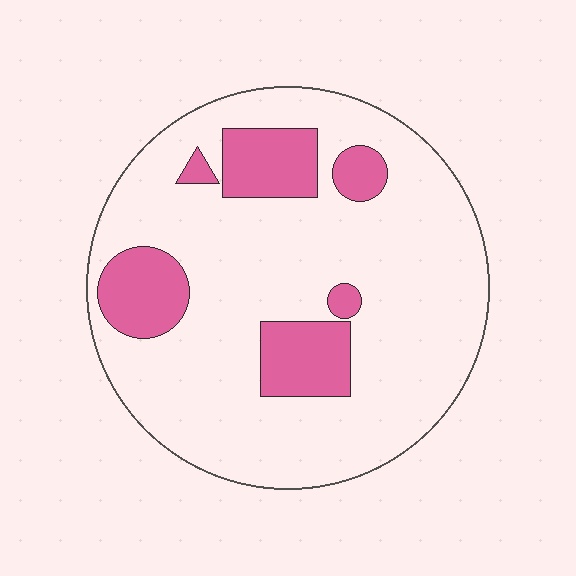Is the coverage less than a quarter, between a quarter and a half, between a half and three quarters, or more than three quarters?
Less than a quarter.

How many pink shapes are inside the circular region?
6.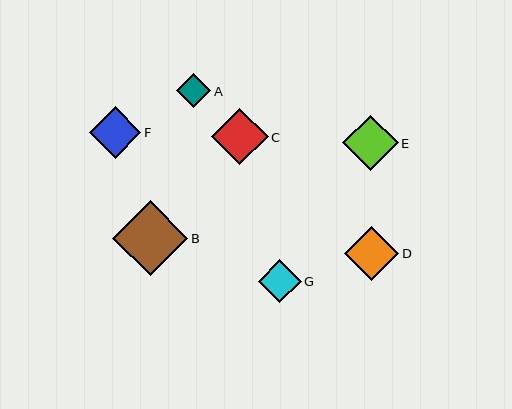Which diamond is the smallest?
Diamond A is the smallest with a size of approximately 34 pixels.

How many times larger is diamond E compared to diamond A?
Diamond E is approximately 1.6 times the size of diamond A.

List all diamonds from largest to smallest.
From largest to smallest: B, C, E, D, F, G, A.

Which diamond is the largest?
Diamond B is the largest with a size of approximately 75 pixels.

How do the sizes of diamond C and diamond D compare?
Diamond C and diamond D are approximately the same size.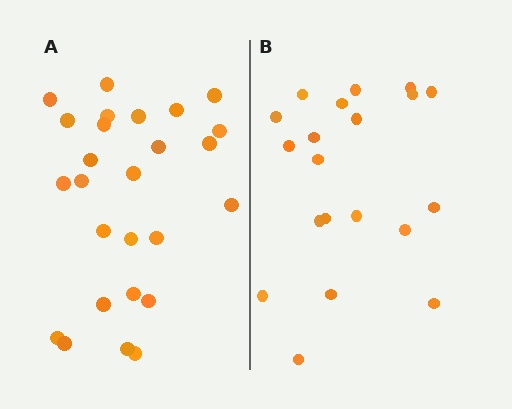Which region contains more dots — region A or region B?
Region A (the left region) has more dots.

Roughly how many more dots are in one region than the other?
Region A has about 6 more dots than region B.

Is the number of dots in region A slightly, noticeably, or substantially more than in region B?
Region A has noticeably more, but not dramatically so. The ratio is roughly 1.3 to 1.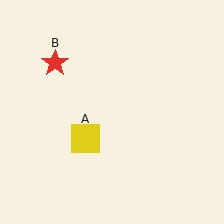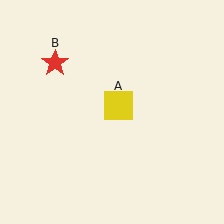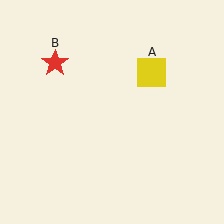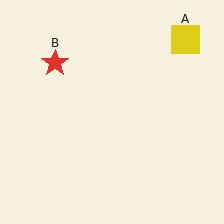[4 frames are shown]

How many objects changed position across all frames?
1 object changed position: yellow square (object A).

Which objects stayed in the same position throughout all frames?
Red star (object B) remained stationary.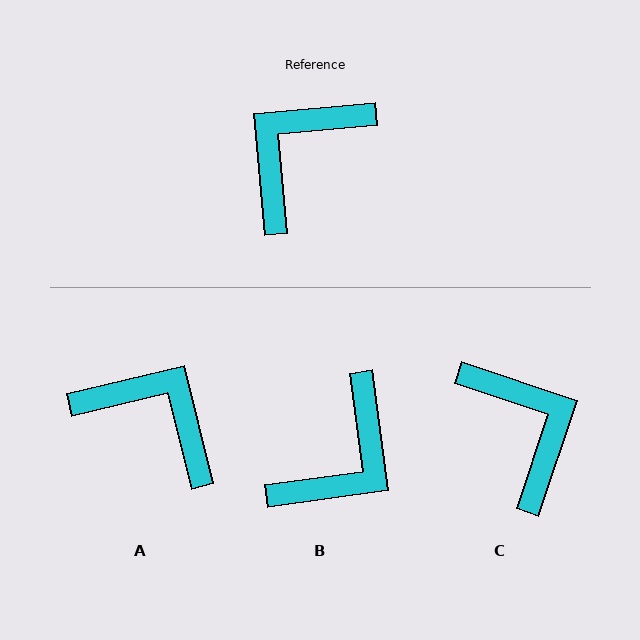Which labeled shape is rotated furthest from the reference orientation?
B, about 177 degrees away.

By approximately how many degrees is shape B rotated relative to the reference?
Approximately 177 degrees clockwise.